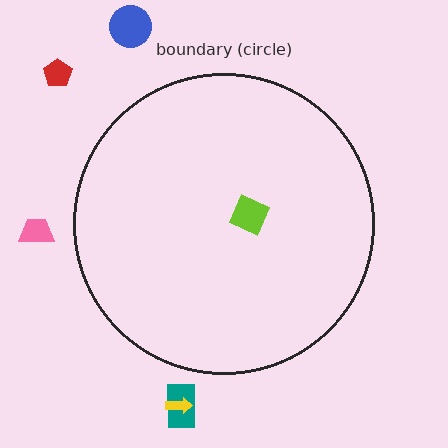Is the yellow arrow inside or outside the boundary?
Outside.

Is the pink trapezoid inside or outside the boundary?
Outside.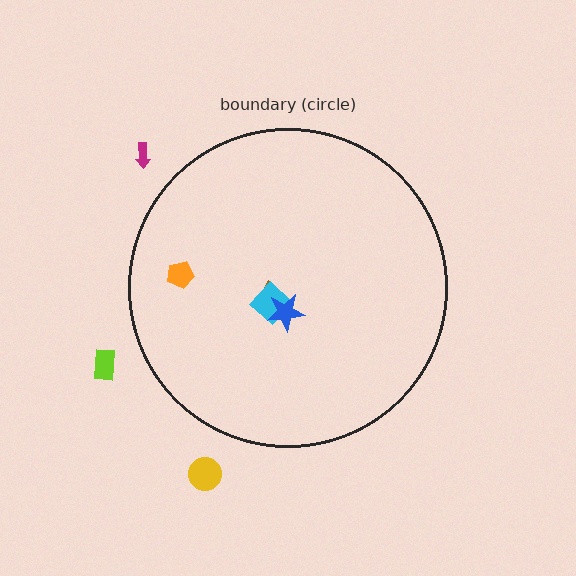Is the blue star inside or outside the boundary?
Inside.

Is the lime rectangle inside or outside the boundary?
Outside.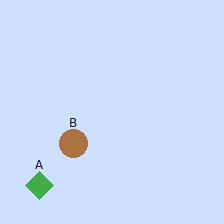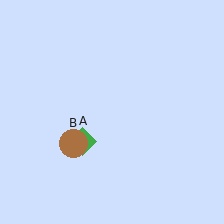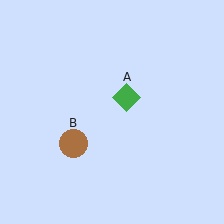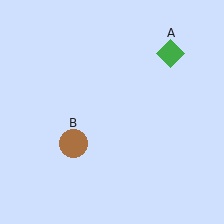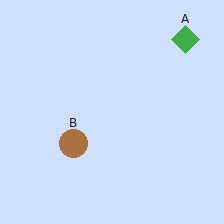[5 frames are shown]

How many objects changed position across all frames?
1 object changed position: green diamond (object A).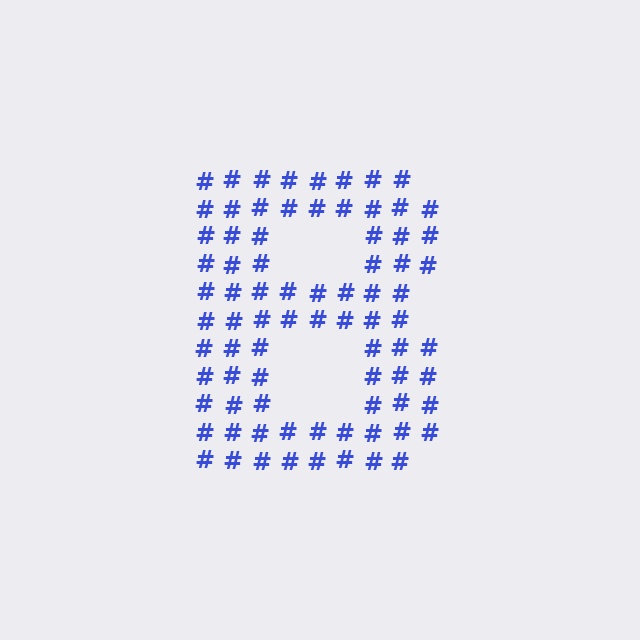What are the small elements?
The small elements are hash symbols.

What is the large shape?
The large shape is the letter B.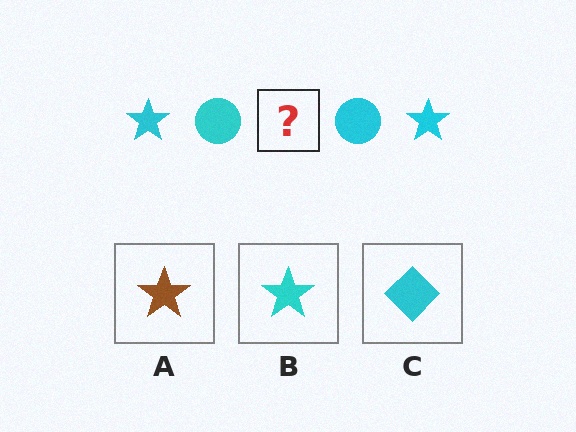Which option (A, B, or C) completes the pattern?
B.